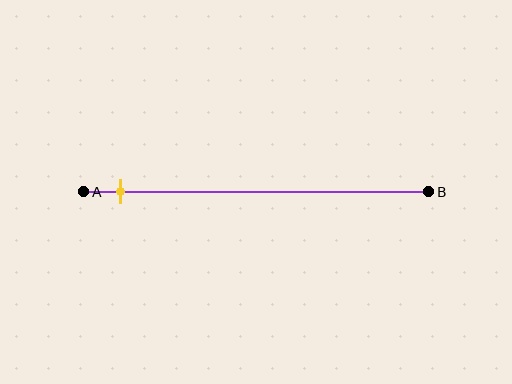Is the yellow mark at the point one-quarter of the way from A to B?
No, the mark is at about 10% from A, not at the 25% one-quarter point.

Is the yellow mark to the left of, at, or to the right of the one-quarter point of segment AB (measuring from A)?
The yellow mark is to the left of the one-quarter point of segment AB.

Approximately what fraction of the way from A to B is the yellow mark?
The yellow mark is approximately 10% of the way from A to B.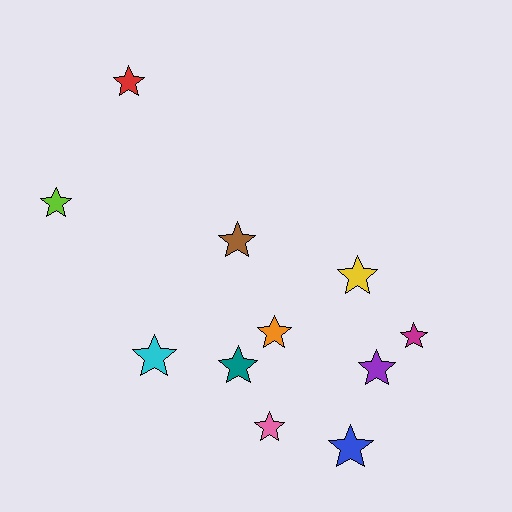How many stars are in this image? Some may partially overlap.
There are 11 stars.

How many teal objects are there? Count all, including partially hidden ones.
There is 1 teal object.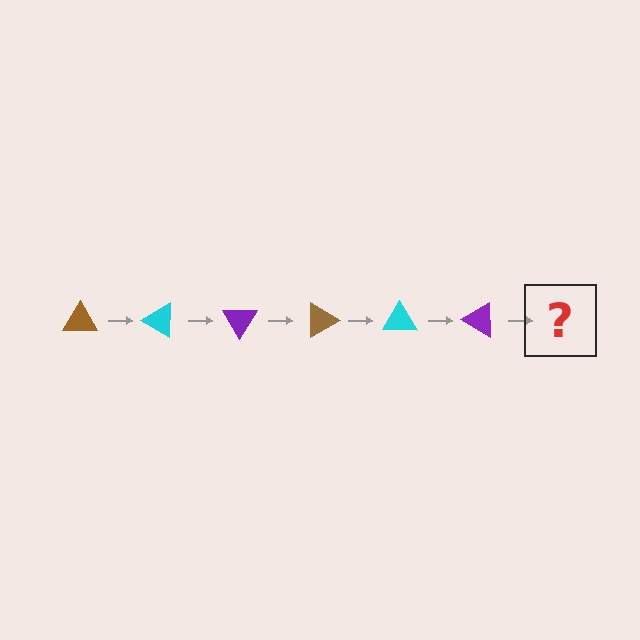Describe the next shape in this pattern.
It should be a brown triangle, rotated 180 degrees from the start.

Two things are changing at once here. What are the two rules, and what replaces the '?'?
The two rules are that it rotates 30 degrees each step and the color cycles through brown, cyan, and purple. The '?' should be a brown triangle, rotated 180 degrees from the start.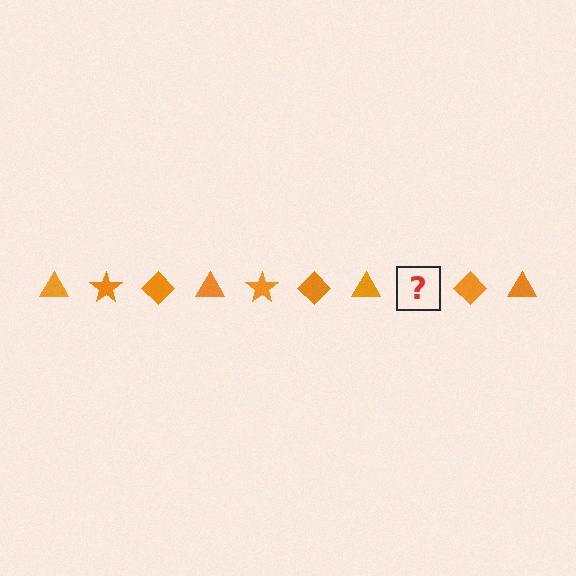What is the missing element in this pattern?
The missing element is an orange star.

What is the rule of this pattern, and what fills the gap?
The rule is that the pattern cycles through triangle, star, diamond shapes in orange. The gap should be filled with an orange star.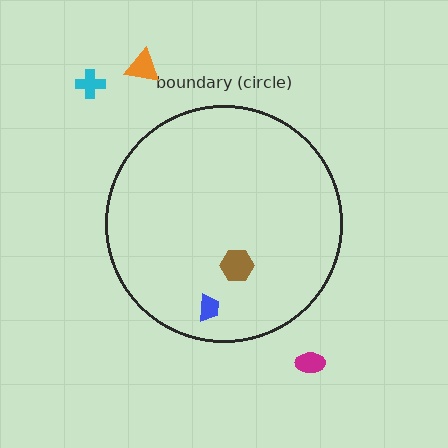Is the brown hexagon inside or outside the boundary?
Inside.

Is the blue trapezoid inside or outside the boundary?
Inside.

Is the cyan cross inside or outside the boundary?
Outside.